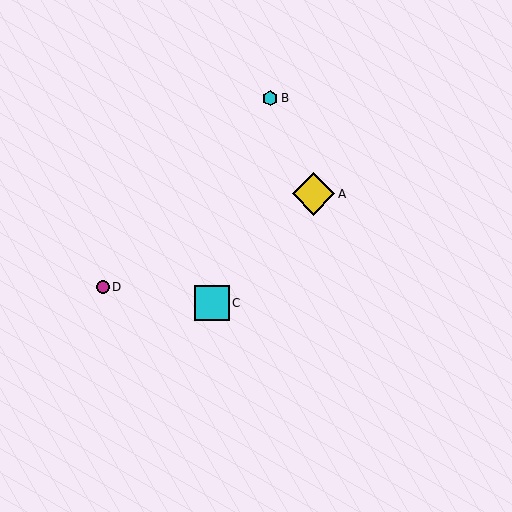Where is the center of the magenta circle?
The center of the magenta circle is at (103, 287).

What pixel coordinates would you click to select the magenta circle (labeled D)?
Click at (103, 287) to select the magenta circle D.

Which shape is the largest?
The yellow diamond (labeled A) is the largest.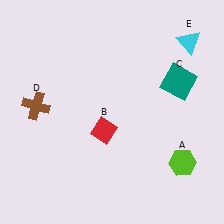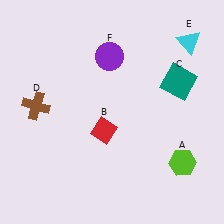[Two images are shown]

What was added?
A purple circle (F) was added in Image 2.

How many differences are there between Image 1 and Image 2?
There is 1 difference between the two images.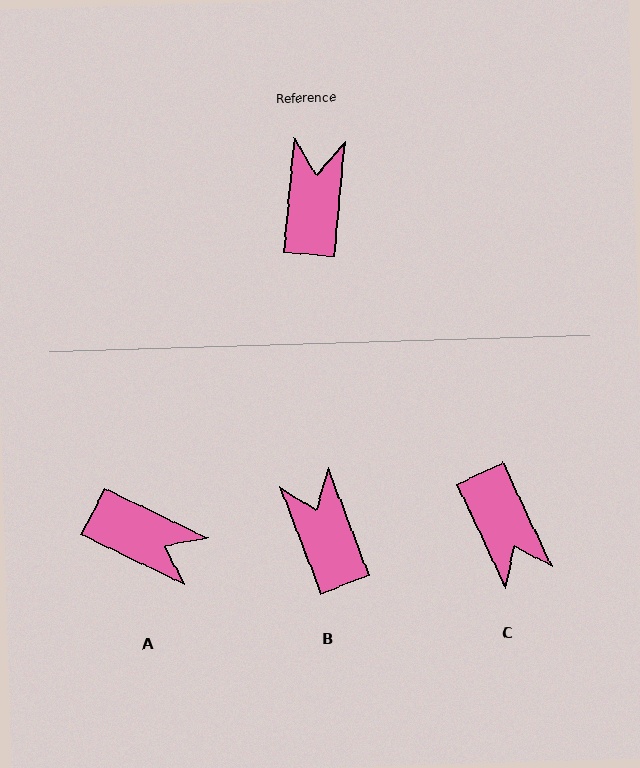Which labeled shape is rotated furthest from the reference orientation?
C, about 149 degrees away.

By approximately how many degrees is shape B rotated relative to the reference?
Approximately 27 degrees counter-clockwise.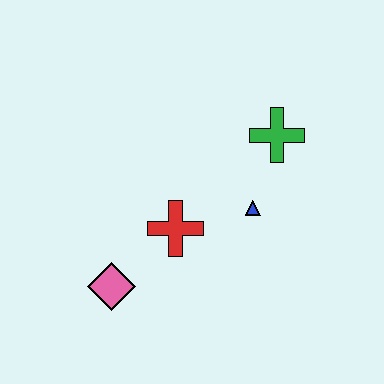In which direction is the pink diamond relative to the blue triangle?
The pink diamond is to the left of the blue triangle.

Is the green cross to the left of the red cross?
No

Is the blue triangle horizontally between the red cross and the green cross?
Yes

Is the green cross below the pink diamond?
No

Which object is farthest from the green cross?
The pink diamond is farthest from the green cross.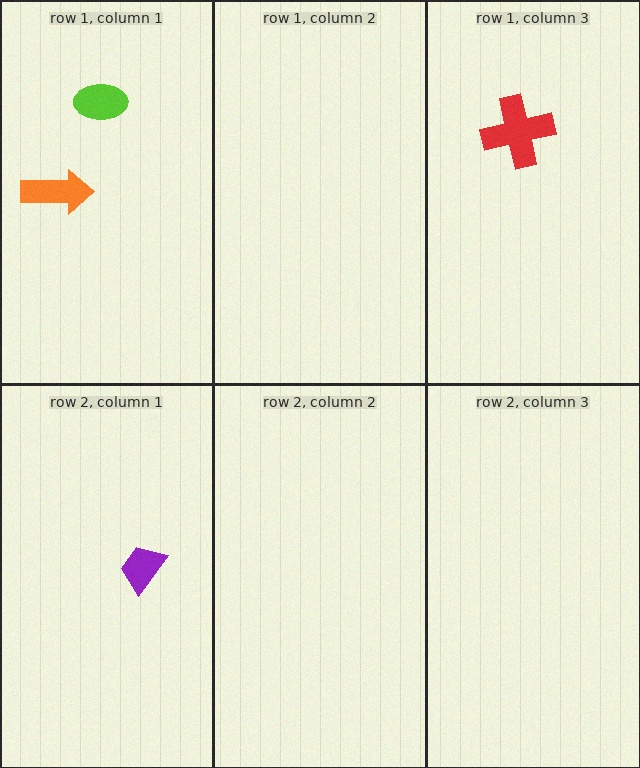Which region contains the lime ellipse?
The row 1, column 1 region.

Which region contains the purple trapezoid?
The row 2, column 1 region.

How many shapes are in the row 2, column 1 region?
1.